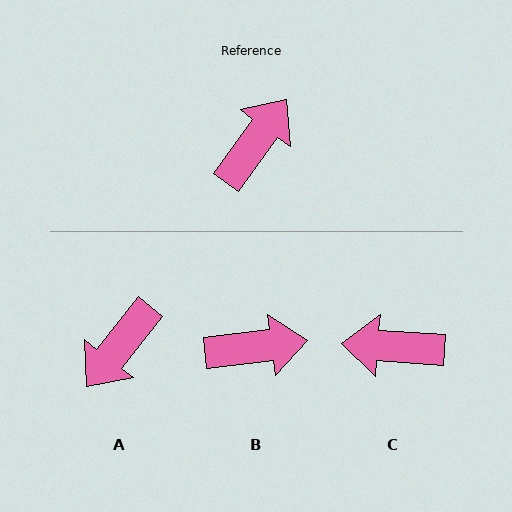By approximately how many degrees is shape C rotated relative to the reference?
Approximately 122 degrees counter-clockwise.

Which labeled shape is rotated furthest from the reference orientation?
A, about 177 degrees away.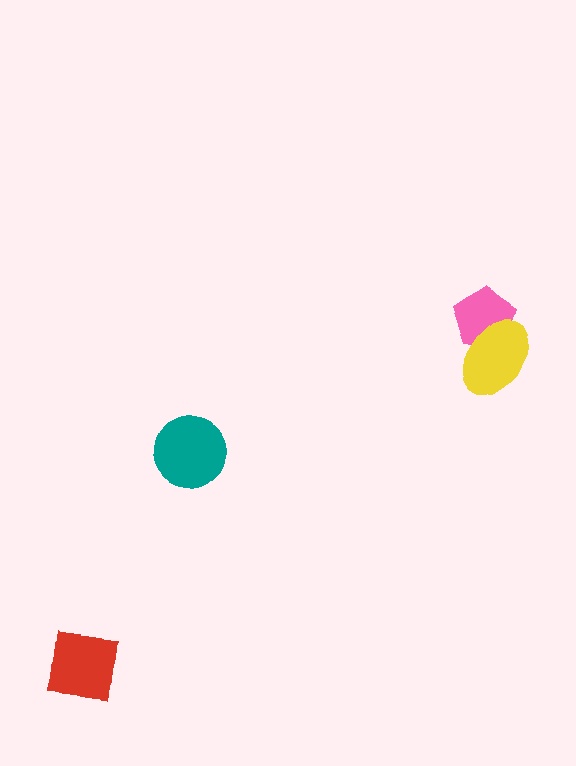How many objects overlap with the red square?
0 objects overlap with the red square.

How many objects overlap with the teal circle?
0 objects overlap with the teal circle.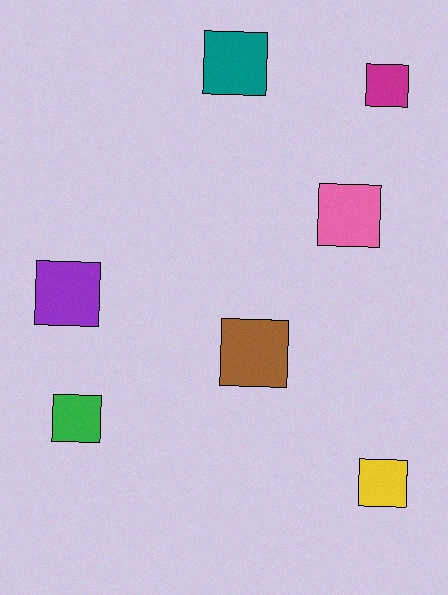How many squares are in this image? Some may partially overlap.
There are 7 squares.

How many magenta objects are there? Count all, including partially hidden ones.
There is 1 magenta object.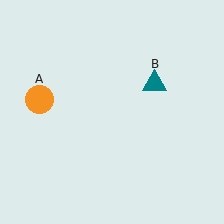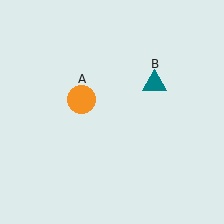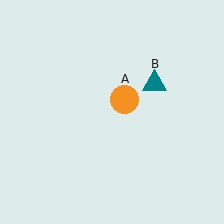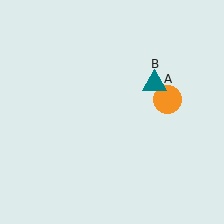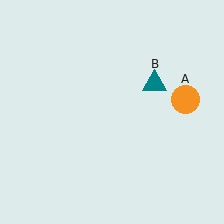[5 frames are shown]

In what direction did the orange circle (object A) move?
The orange circle (object A) moved right.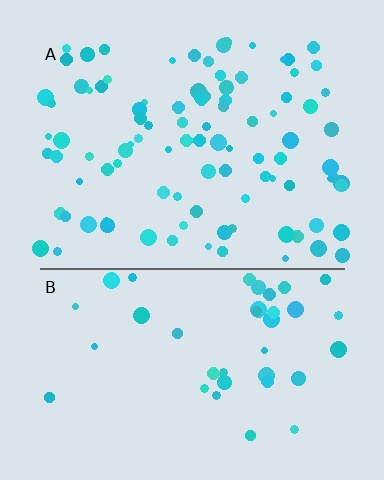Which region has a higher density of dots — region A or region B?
A (the top).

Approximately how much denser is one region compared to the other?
Approximately 2.4× — region A over region B.